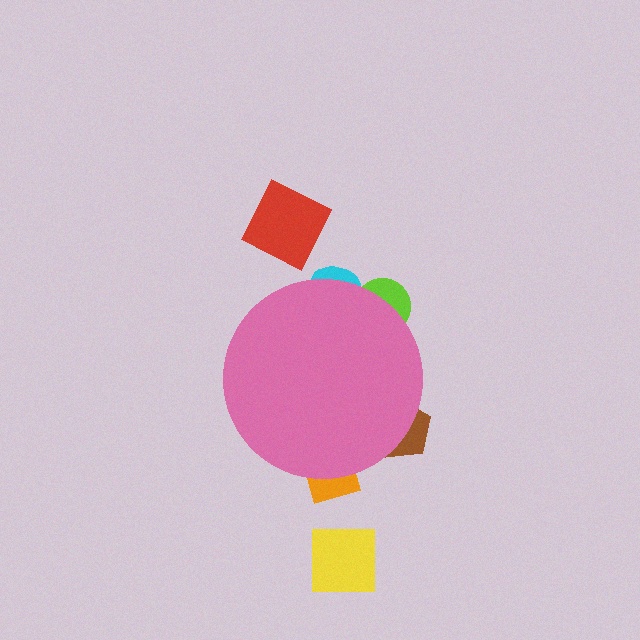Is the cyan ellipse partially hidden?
Yes, the cyan ellipse is partially hidden behind the pink circle.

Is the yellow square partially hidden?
No, the yellow square is fully visible.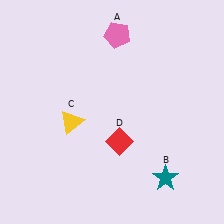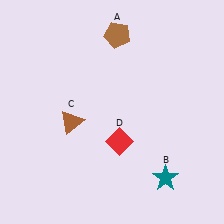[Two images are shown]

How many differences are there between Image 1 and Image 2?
There are 2 differences between the two images.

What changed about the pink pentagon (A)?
In Image 1, A is pink. In Image 2, it changed to brown.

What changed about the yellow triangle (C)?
In Image 1, C is yellow. In Image 2, it changed to brown.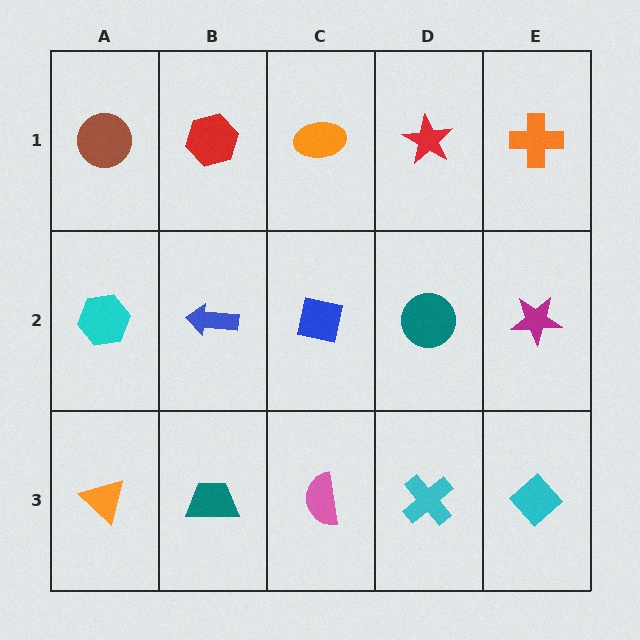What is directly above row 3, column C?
A blue square.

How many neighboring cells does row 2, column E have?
3.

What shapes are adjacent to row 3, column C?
A blue square (row 2, column C), a teal trapezoid (row 3, column B), a cyan cross (row 3, column D).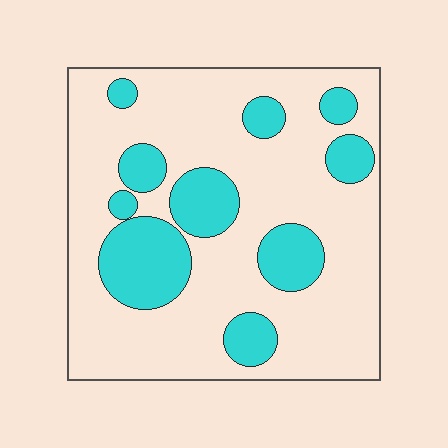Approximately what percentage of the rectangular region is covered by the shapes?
Approximately 25%.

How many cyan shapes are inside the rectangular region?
10.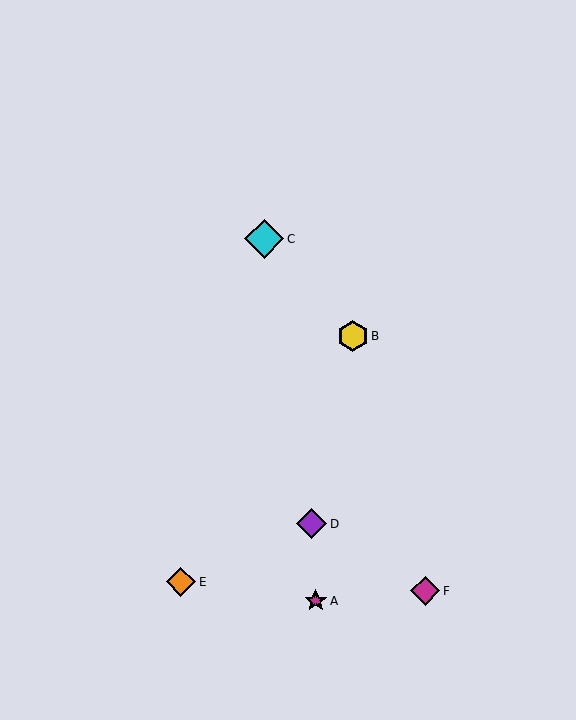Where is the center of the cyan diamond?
The center of the cyan diamond is at (264, 239).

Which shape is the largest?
The cyan diamond (labeled C) is the largest.